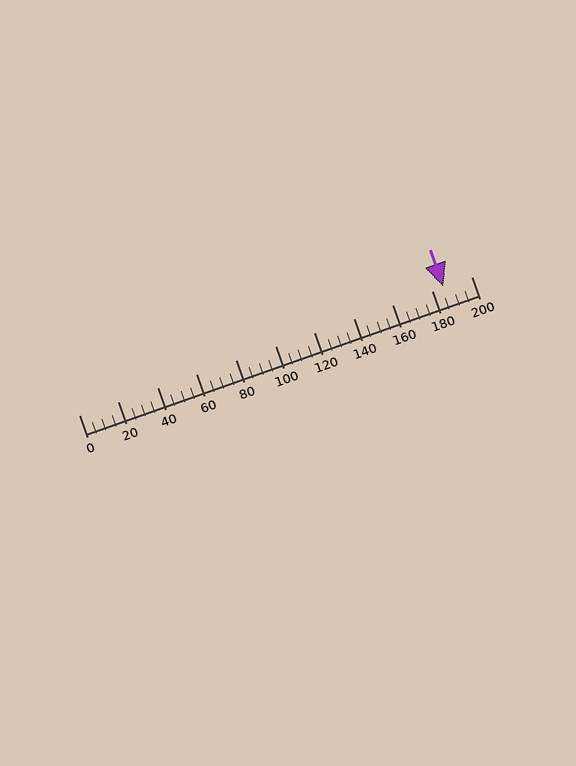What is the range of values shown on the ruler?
The ruler shows values from 0 to 200.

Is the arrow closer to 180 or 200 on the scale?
The arrow is closer to 180.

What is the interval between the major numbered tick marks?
The major tick marks are spaced 20 units apart.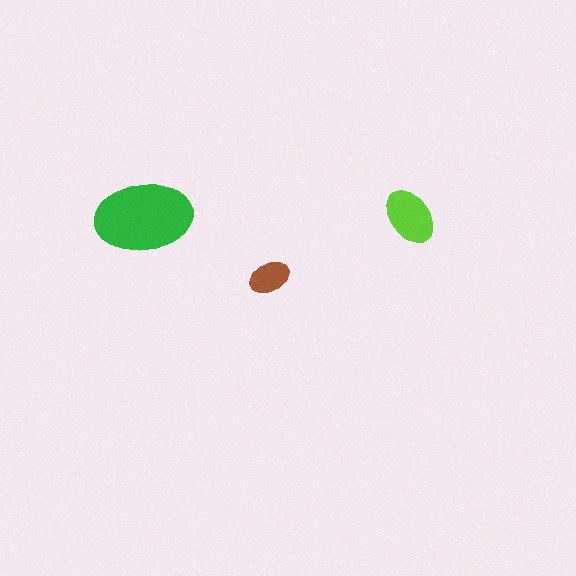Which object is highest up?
The lime ellipse is topmost.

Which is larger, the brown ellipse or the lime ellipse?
The lime one.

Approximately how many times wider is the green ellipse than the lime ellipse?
About 1.5 times wider.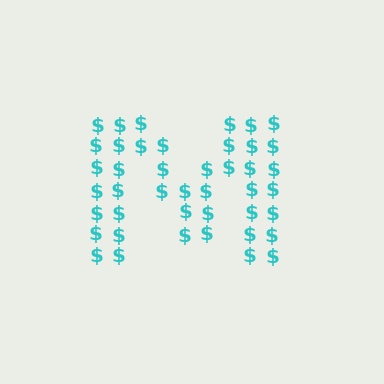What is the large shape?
The large shape is the letter M.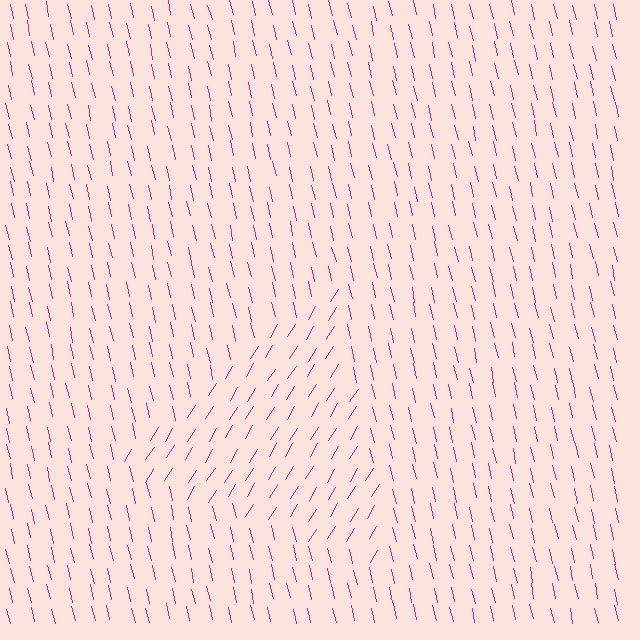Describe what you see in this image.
The image is filled with small magenta line segments. A triangle region in the image has lines oriented differently from the surrounding lines, creating a visible texture boundary.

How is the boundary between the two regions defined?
The boundary is defined purely by a change in line orientation (approximately 45 degrees difference). All lines are the same color and thickness.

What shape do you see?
I see a triangle.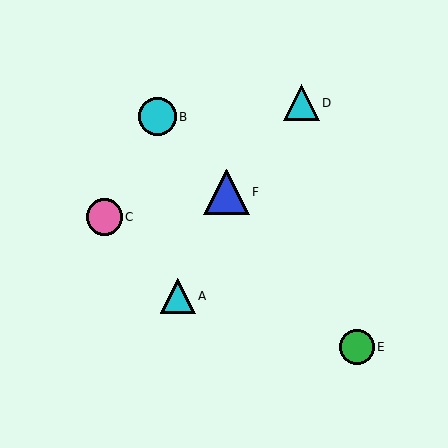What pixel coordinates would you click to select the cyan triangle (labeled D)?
Click at (301, 103) to select the cyan triangle D.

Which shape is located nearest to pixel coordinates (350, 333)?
The green circle (labeled E) at (357, 347) is nearest to that location.